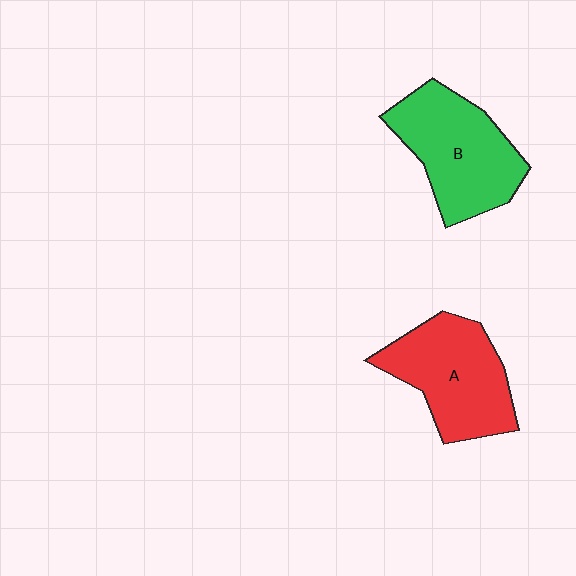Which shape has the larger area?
Shape B (green).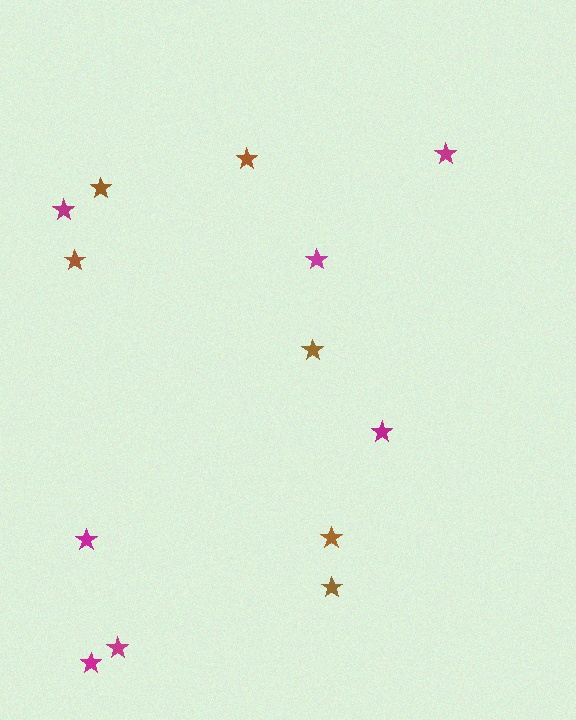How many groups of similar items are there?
There are 2 groups: one group of brown stars (6) and one group of magenta stars (7).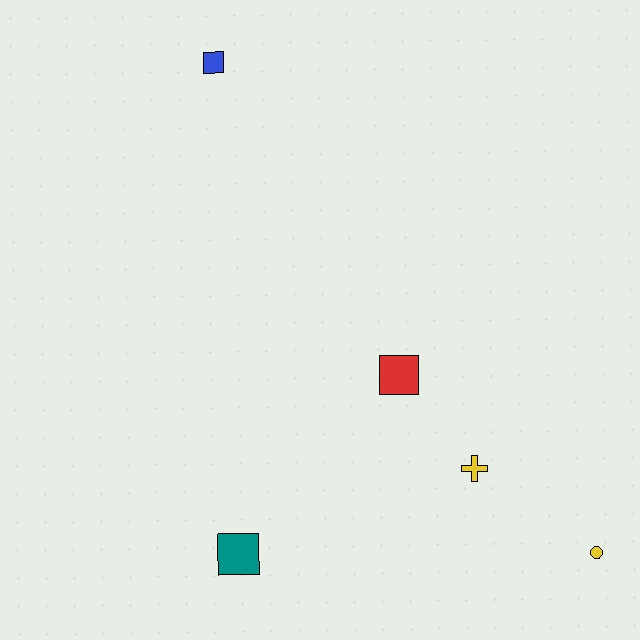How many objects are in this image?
There are 5 objects.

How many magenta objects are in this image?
There are no magenta objects.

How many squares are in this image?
There are 3 squares.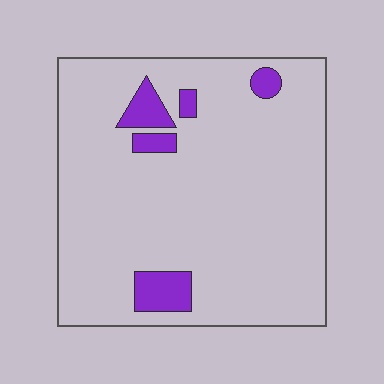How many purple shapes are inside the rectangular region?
5.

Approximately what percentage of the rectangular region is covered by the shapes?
Approximately 10%.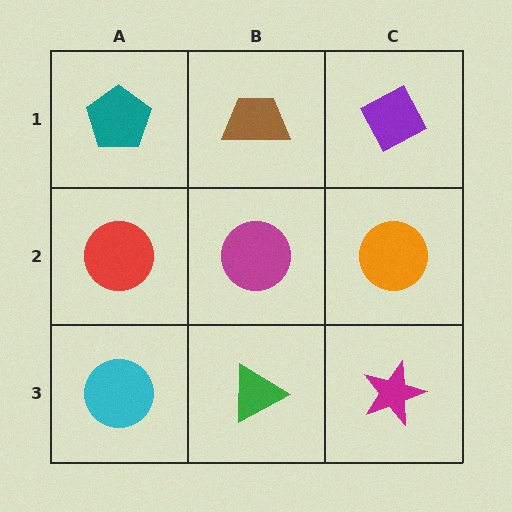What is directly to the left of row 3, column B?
A cyan circle.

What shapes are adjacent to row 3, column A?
A red circle (row 2, column A), a green triangle (row 3, column B).